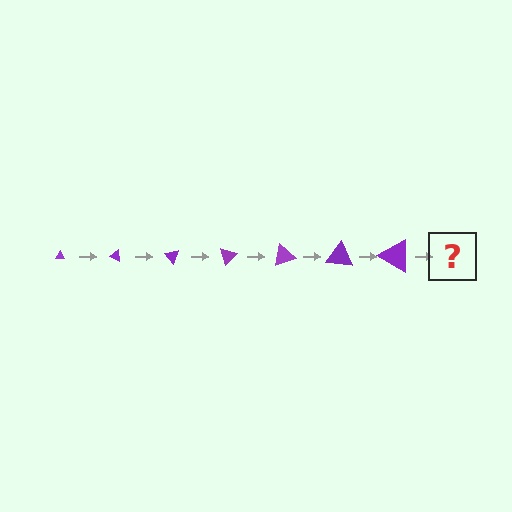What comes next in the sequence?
The next element should be a triangle, larger than the previous one and rotated 175 degrees from the start.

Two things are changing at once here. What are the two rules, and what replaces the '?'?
The two rules are that the triangle grows larger each step and it rotates 25 degrees each step. The '?' should be a triangle, larger than the previous one and rotated 175 degrees from the start.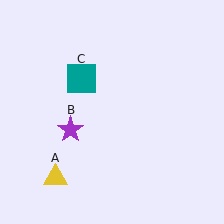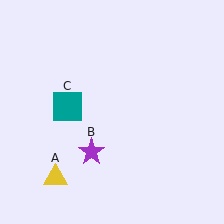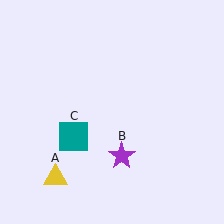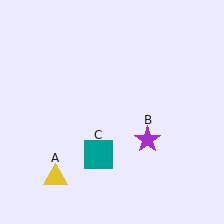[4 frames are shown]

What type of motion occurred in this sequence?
The purple star (object B), teal square (object C) rotated counterclockwise around the center of the scene.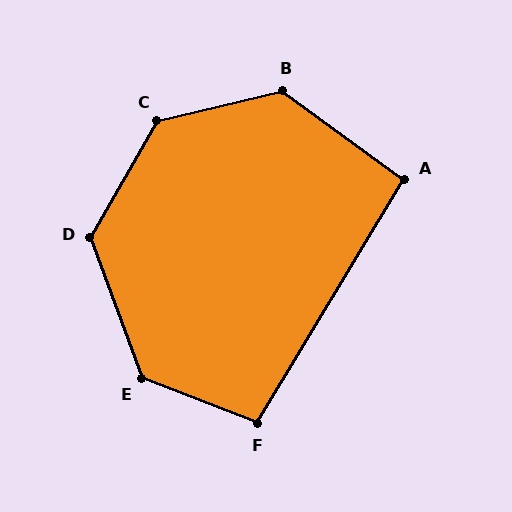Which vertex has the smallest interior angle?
A, at approximately 95 degrees.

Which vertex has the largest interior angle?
C, at approximately 134 degrees.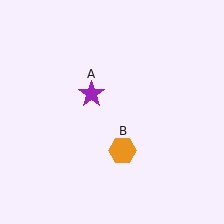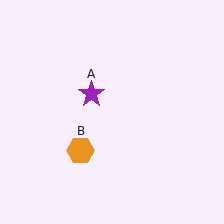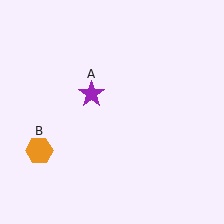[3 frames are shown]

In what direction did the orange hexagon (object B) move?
The orange hexagon (object B) moved left.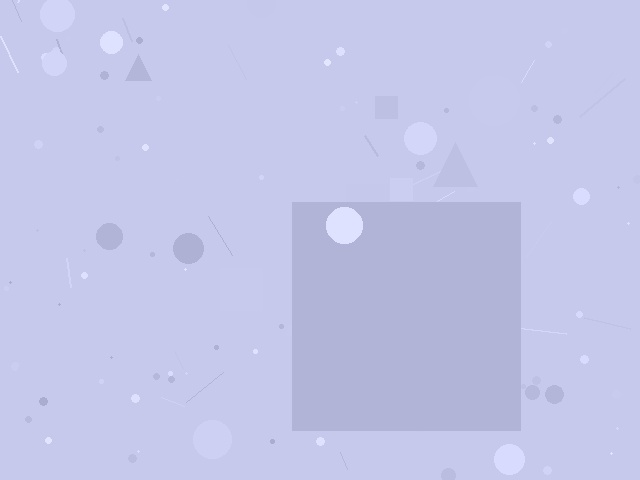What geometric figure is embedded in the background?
A square is embedded in the background.